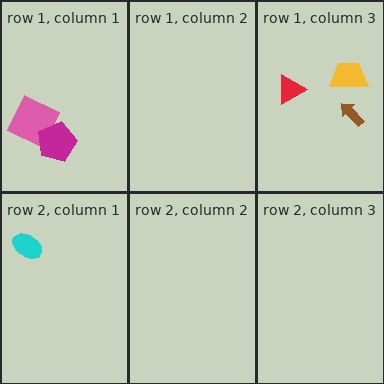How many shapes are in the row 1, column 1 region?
2.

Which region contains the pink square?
The row 1, column 1 region.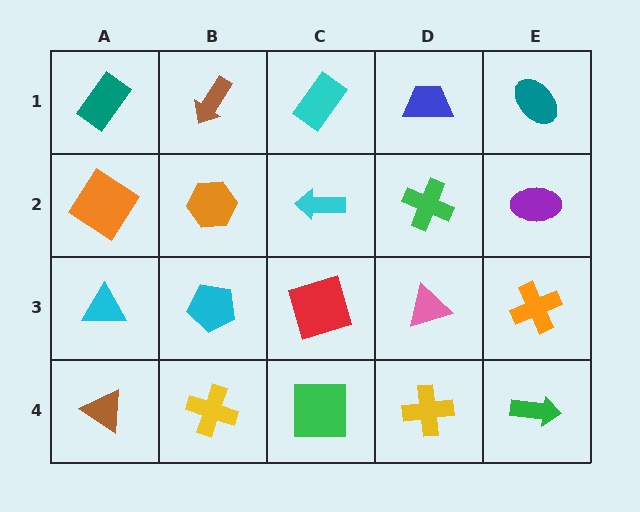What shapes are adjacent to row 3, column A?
An orange diamond (row 2, column A), a brown triangle (row 4, column A), a cyan pentagon (row 3, column B).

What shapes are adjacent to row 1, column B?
An orange hexagon (row 2, column B), a teal rectangle (row 1, column A), a cyan rectangle (row 1, column C).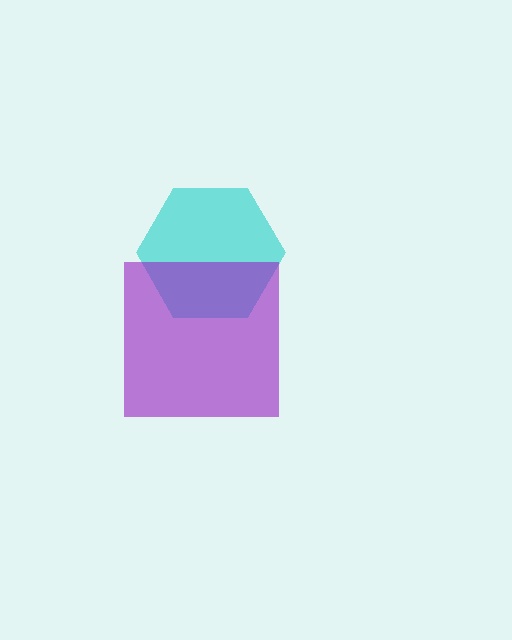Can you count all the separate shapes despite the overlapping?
Yes, there are 2 separate shapes.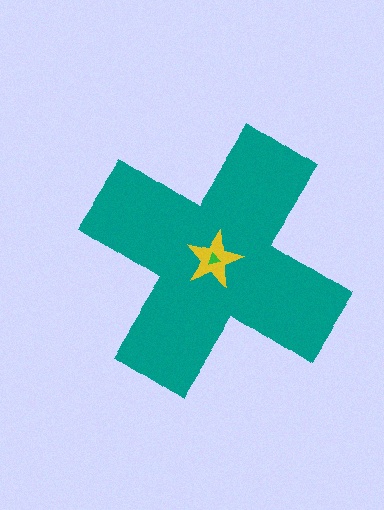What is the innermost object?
The green triangle.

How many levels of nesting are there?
3.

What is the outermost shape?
The teal cross.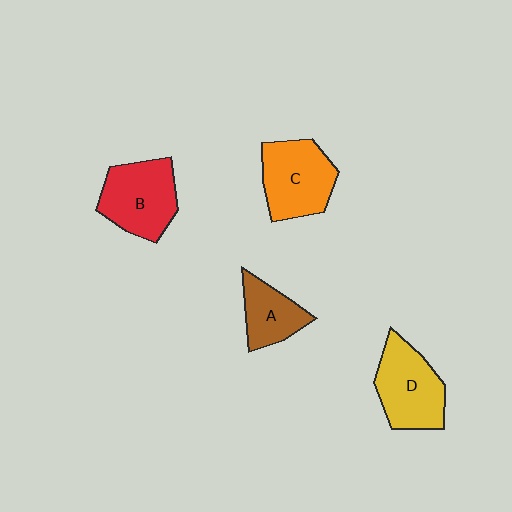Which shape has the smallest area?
Shape A (brown).